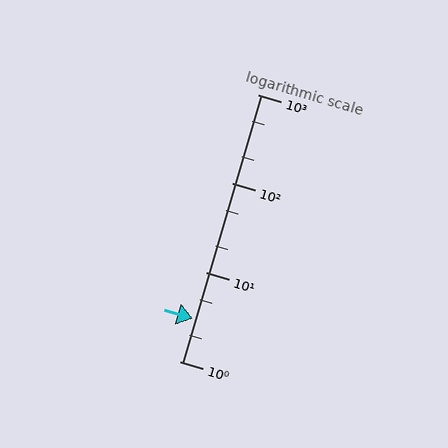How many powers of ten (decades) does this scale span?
The scale spans 3 decades, from 1 to 1000.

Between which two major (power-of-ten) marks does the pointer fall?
The pointer is between 1 and 10.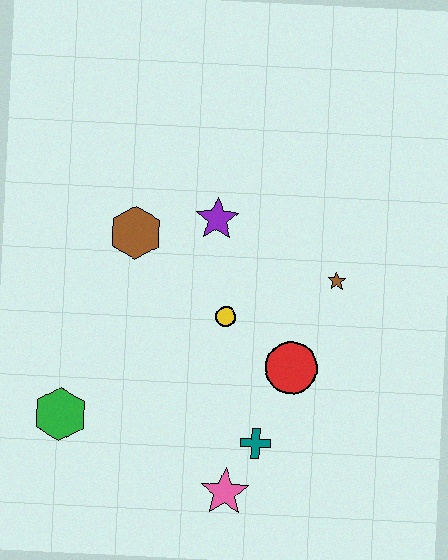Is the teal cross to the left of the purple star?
No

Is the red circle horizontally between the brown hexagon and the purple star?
No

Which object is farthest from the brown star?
The green hexagon is farthest from the brown star.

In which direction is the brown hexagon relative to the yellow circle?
The brown hexagon is to the left of the yellow circle.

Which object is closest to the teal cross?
The pink star is closest to the teal cross.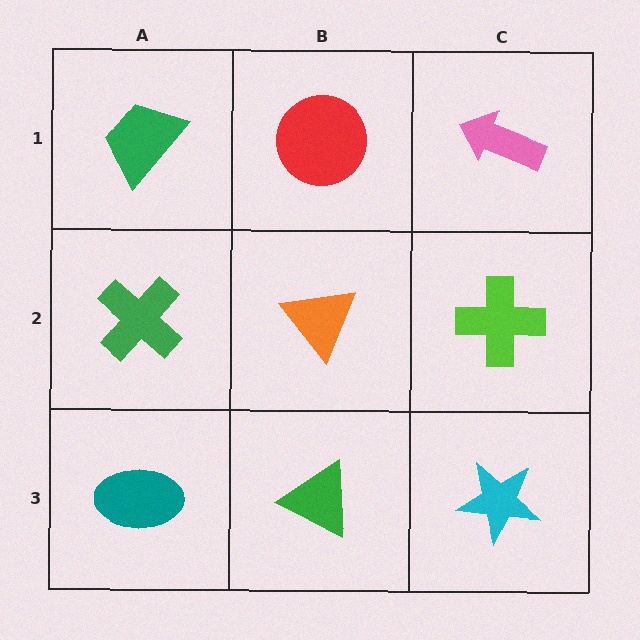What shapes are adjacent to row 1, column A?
A green cross (row 2, column A), a red circle (row 1, column B).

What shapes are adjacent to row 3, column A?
A green cross (row 2, column A), a green triangle (row 3, column B).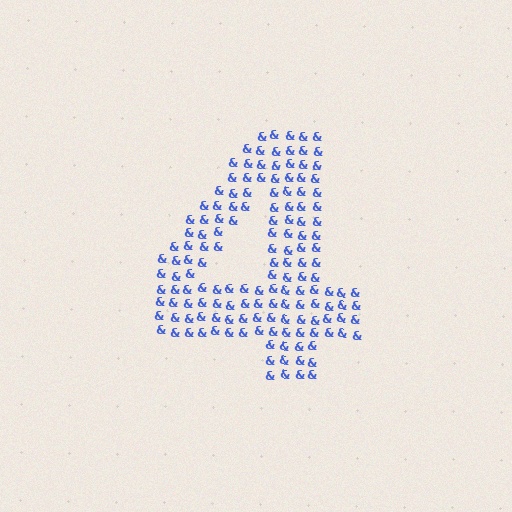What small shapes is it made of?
It is made of small ampersands.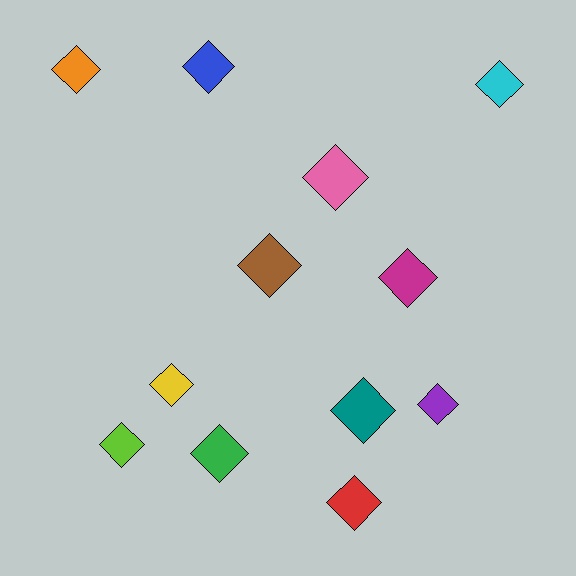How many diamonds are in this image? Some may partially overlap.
There are 12 diamonds.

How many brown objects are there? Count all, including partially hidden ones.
There is 1 brown object.